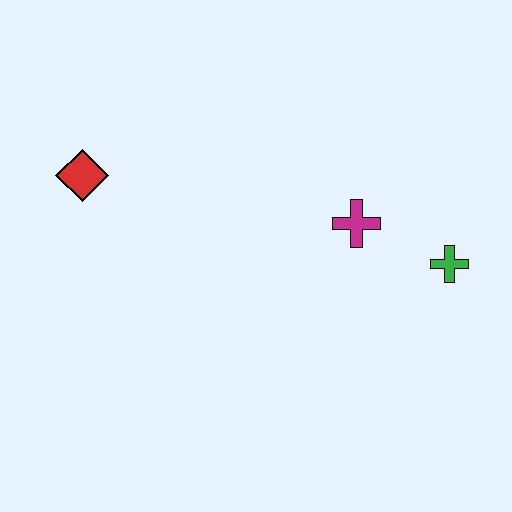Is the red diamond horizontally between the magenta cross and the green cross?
No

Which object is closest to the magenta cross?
The green cross is closest to the magenta cross.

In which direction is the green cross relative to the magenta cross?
The green cross is to the right of the magenta cross.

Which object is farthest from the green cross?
The red diamond is farthest from the green cross.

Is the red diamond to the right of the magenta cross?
No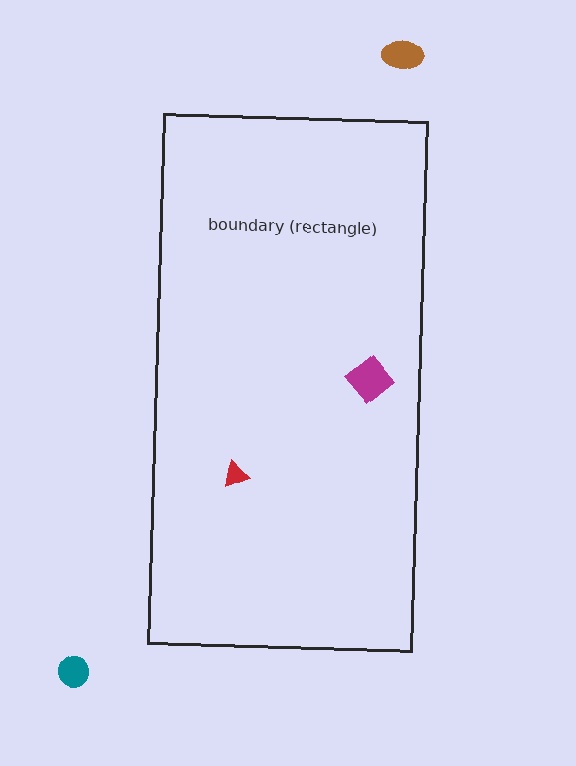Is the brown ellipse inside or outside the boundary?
Outside.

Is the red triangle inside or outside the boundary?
Inside.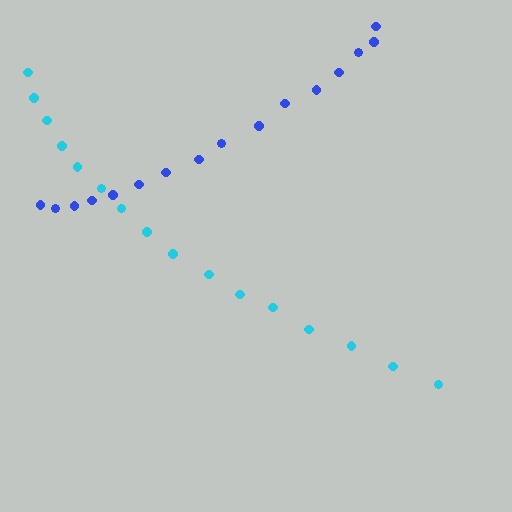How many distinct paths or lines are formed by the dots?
There are 2 distinct paths.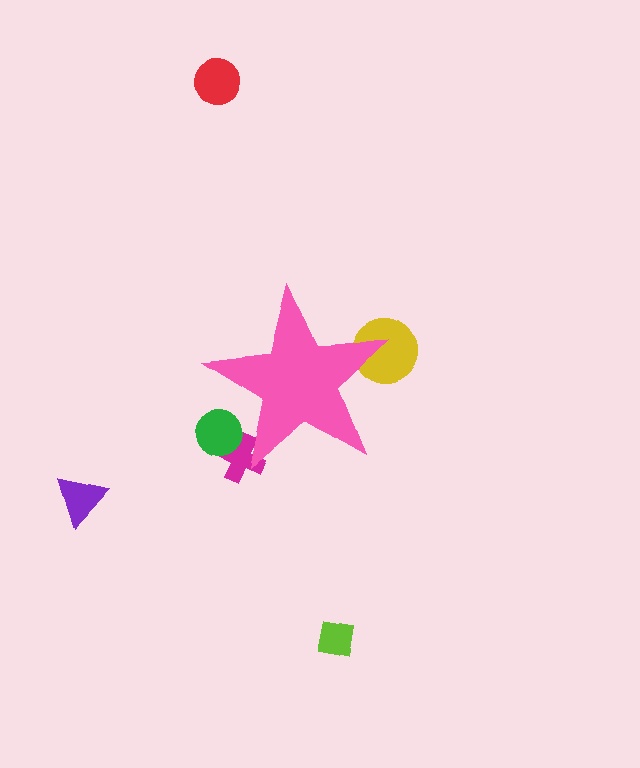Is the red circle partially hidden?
No, the red circle is fully visible.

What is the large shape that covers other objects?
A pink star.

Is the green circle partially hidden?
Yes, the green circle is partially hidden behind the pink star.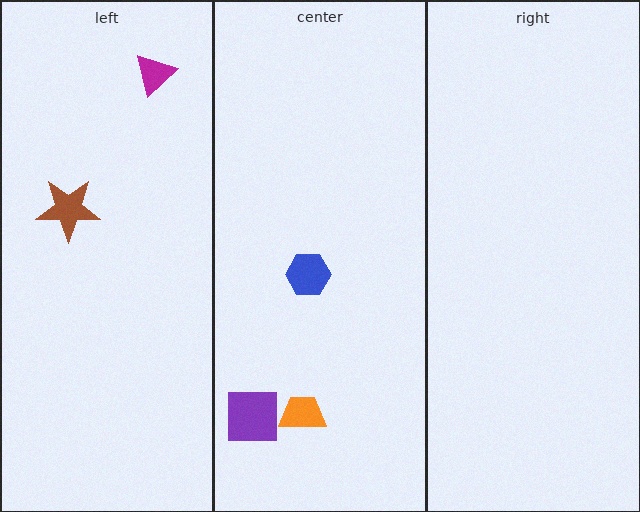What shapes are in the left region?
The magenta triangle, the brown star.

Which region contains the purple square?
The center region.